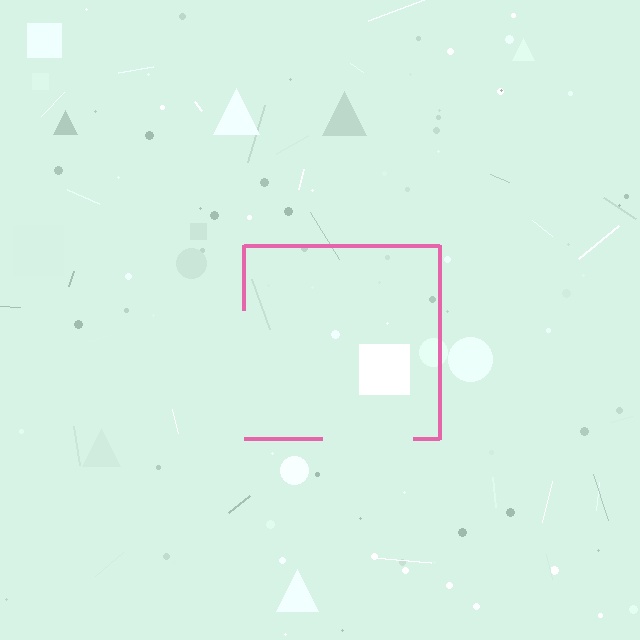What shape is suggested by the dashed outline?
The dashed outline suggests a square.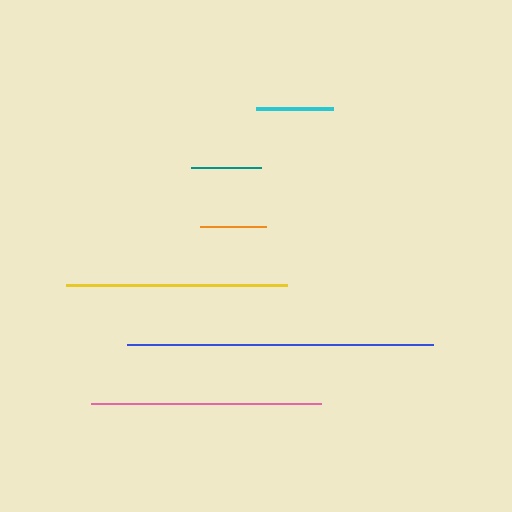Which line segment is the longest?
The blue line is the longest at approximately 306 pixels.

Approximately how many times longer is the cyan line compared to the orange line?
The cyan line is approximately 1.2 times the length of the orange line.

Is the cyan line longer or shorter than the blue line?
The blue line is longer than the cyan line.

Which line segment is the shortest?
The orange line is the shortest at approximately 66 pixels.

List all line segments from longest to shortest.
From longest to shortest: blue, pink, yellow, cyan, teal, orange.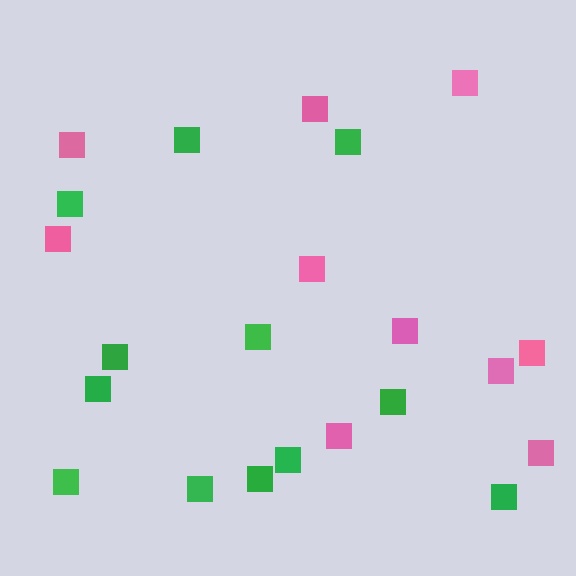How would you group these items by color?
There are 2 groups: one group of green squares (12) and one group of pink squares (10).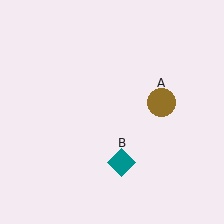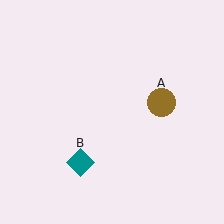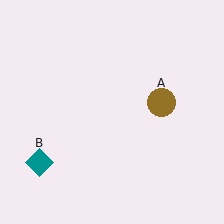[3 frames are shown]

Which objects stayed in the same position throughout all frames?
Brown circle (object A) remained stationary.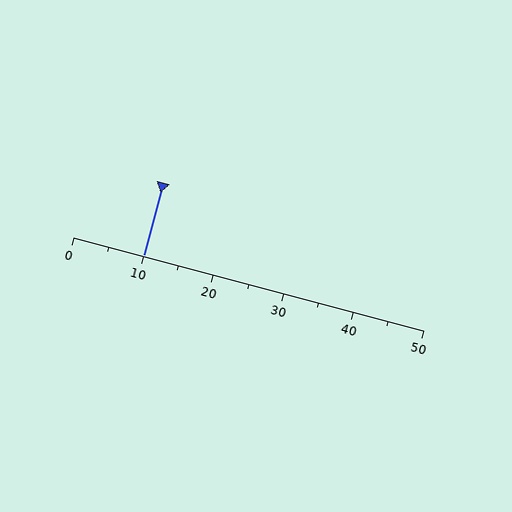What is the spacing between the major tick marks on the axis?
The major ticks are spaced 10 apart.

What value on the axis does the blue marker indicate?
The marker indicates approximately 10.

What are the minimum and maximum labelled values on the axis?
The axis runs from 0 to 50.